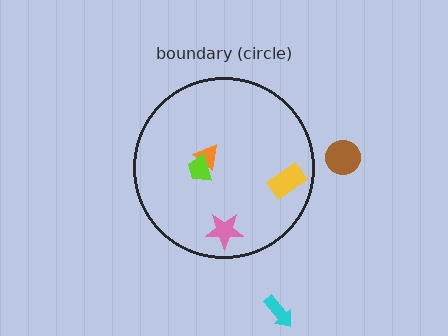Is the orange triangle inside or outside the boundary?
Inside.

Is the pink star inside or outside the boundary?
Inside.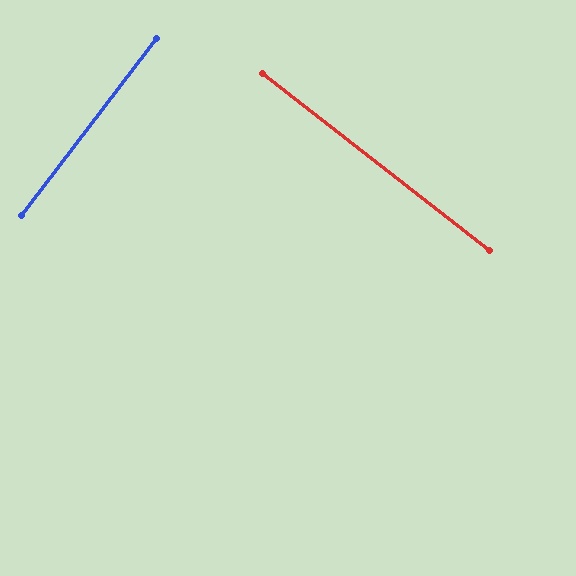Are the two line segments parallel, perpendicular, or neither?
Perpendicular — they meet at approximately 89°.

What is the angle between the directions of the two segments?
Approximately 89 degrees.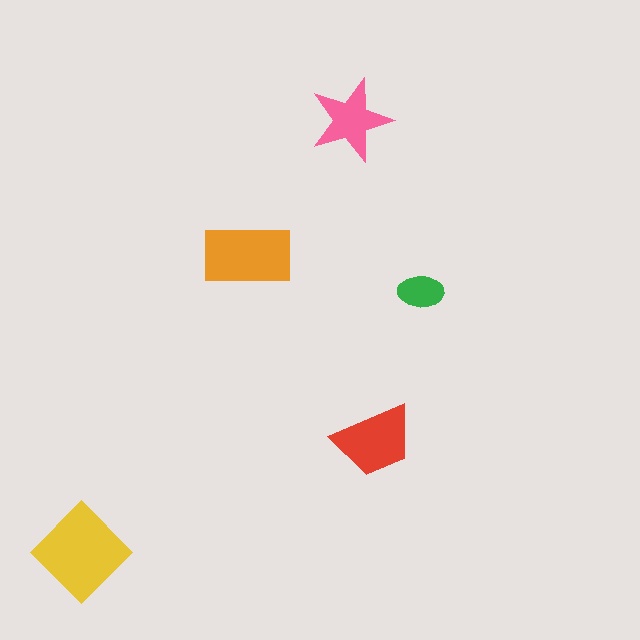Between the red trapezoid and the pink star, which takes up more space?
The red trapezoid.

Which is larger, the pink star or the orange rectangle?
The orange rectangle.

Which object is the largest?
The yellow diamond.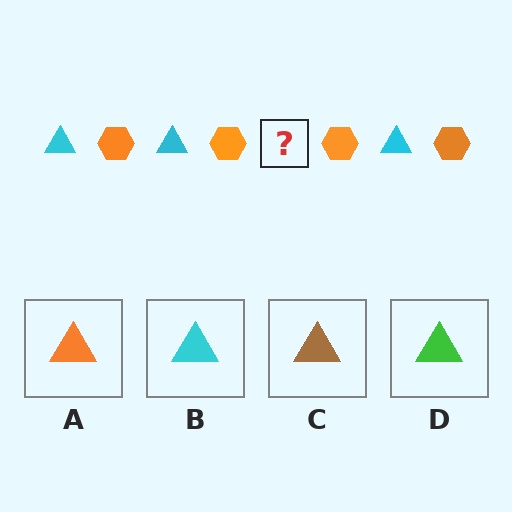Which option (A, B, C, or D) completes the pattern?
B.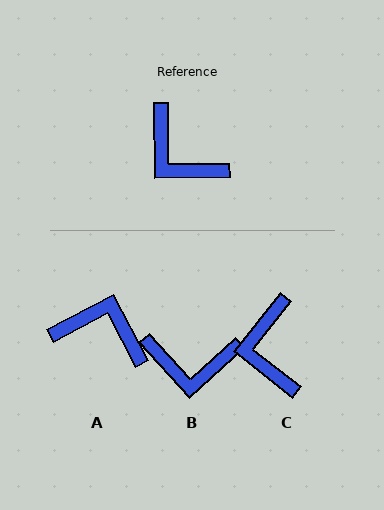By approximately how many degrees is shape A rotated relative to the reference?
Approximately 153 degrees clockwise.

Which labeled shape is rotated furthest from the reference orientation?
A, about 153 degrees away.